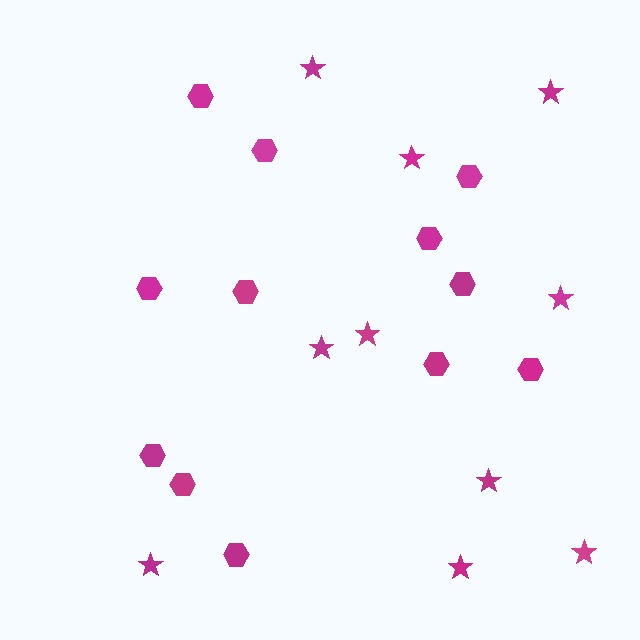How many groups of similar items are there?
There are 2 groups: one group of stars (10) and one group of hexagons (12).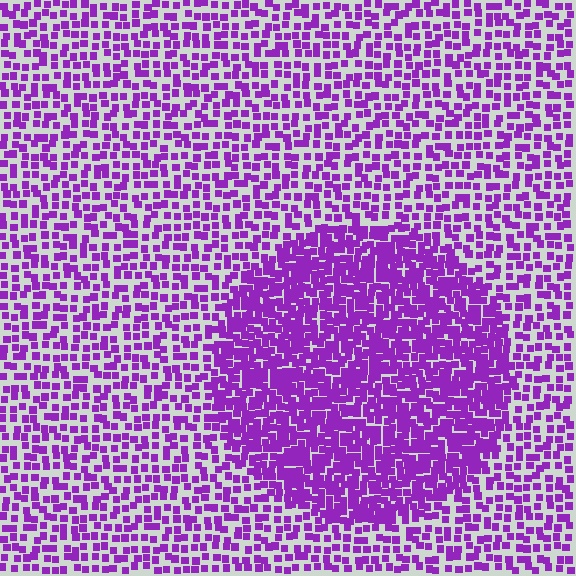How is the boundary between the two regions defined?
The boundary is defined by a change in element density (approximately 2.0x ratio). All elements are the same color, size, and shape.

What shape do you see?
I see a circle.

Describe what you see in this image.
The image contains small purple elements arranged at two different densities. A circle-shaped region is visible where the elements are more densely packed than the surrounding area.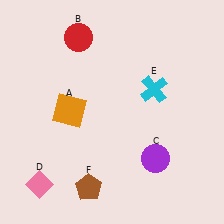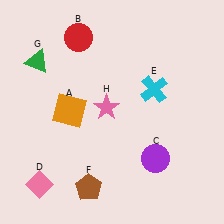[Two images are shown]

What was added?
A green triangle (G), a pink star (H) were added in Image 2.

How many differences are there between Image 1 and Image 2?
There are 2 differences between the two images.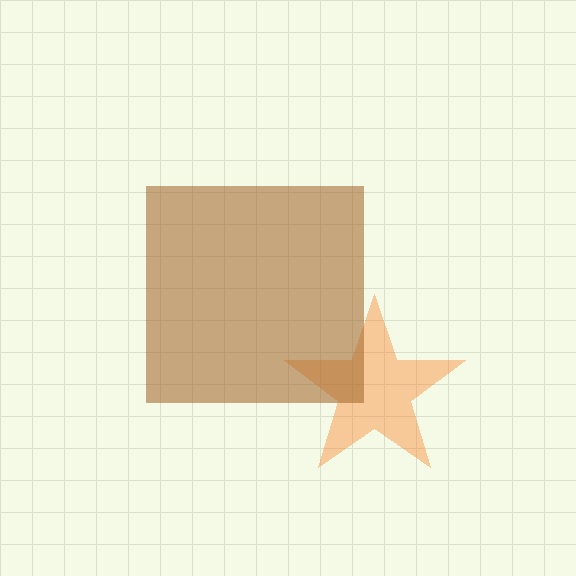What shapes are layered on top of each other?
The layered shapes are: an orange star, a brown square.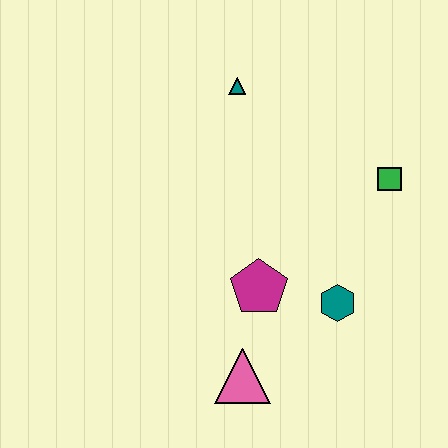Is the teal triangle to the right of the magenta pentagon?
No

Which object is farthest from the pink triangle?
The teal triangle is farthest from the pink triangle.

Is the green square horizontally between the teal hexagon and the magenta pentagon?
No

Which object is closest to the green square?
The teal hexagon is closest to the green square.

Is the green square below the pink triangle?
No